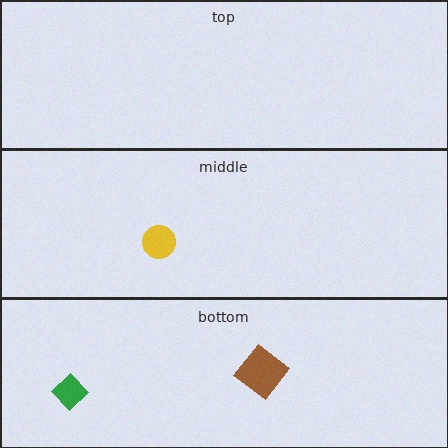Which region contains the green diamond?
The bottom region.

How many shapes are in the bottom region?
2.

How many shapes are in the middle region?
1.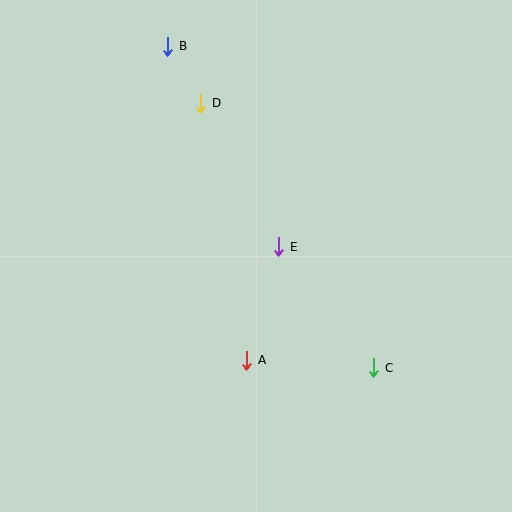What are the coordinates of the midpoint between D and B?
The midpoint between D and B is at (184, 75).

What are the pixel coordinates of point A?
Point A is at (247, 360).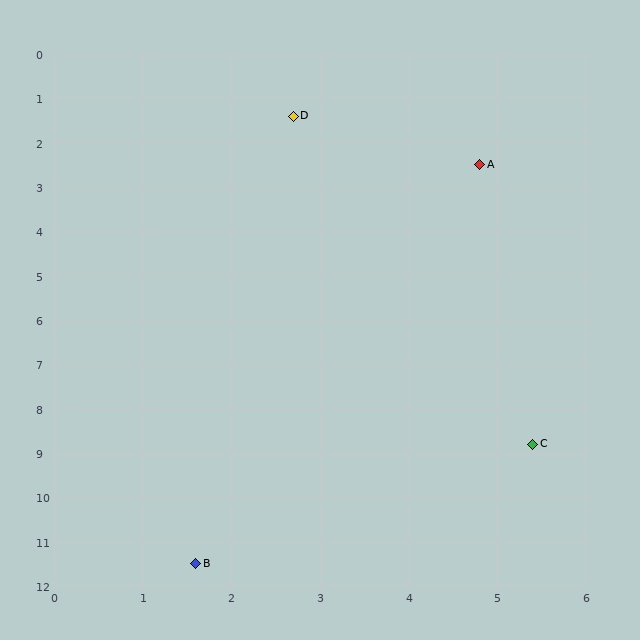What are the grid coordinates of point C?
Point C is at approximately (5.4, 8.8).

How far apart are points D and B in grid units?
Points D and B are about 10.2 grid units apart.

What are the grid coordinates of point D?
Point D is at approximately (2.7, 1.4).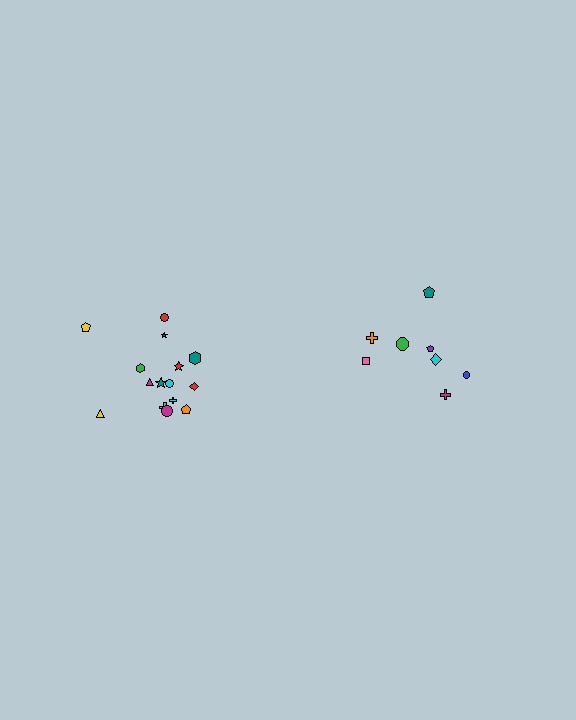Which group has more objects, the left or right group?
The left group.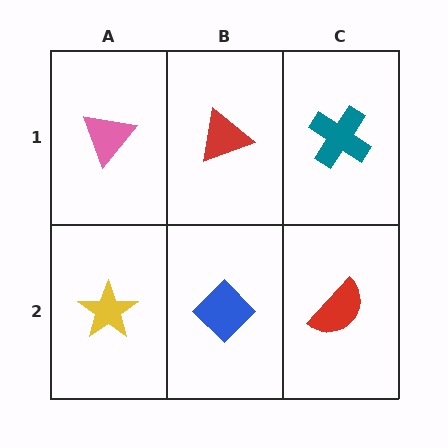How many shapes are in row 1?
3 shapes.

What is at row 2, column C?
A red semicircle.